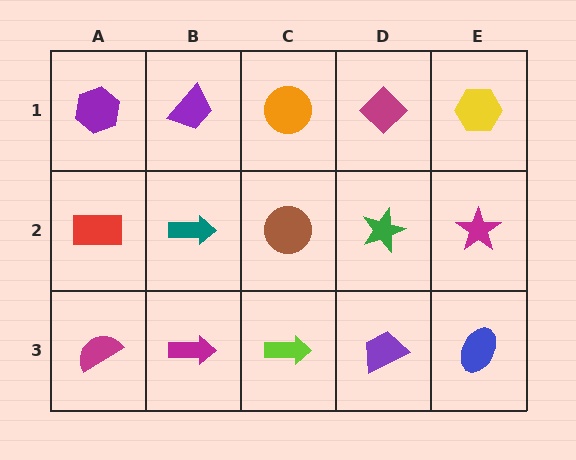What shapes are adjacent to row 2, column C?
An orange circle (row 1, column C), a lime arrow (row 3, column C), a teal arrow (row 2, column B), a green star (row 2, column D).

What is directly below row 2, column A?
A magenta semicircle.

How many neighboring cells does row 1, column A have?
2.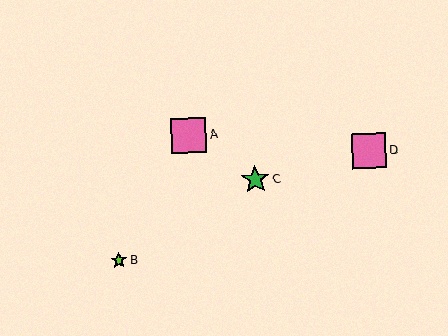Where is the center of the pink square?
The center of the pink square is at (189, 135).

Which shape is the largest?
The pink square (labeled A) is the largest.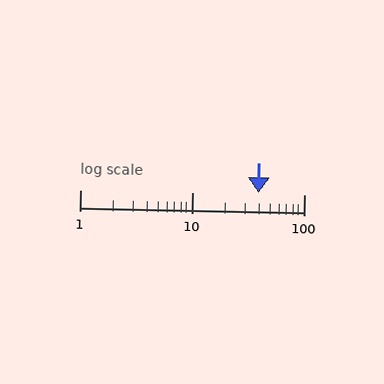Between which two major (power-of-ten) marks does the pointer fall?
The pointer is between 10 and 100.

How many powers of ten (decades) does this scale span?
The scale spans 2 decades, from 1 to 100.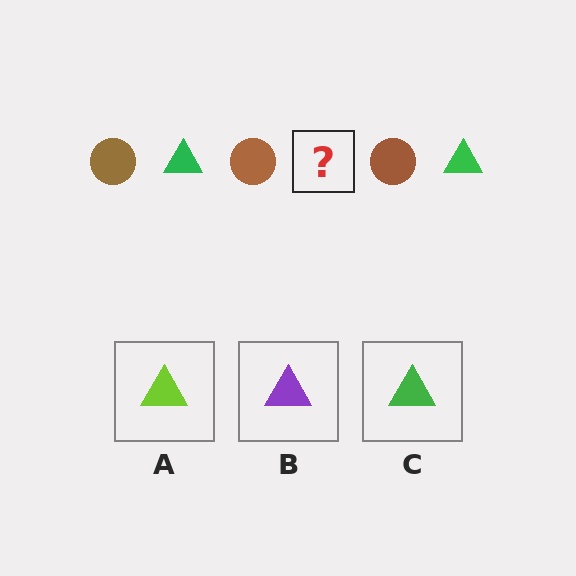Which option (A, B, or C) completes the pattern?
C.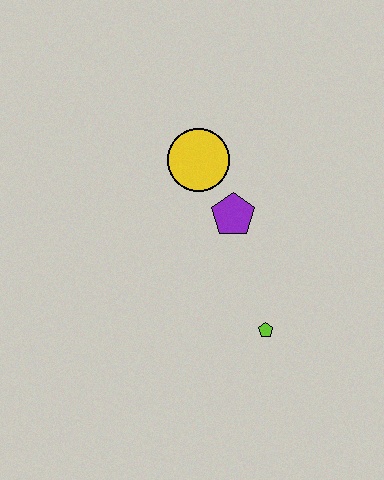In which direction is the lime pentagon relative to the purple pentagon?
The lime pentagon is below the purple pentagon.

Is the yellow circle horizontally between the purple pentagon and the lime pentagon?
No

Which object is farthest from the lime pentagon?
The yellow circle is farthest from the lime pentagon.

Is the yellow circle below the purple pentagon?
No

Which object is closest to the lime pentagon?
The purple pentagon is closest to the lime pentagon.